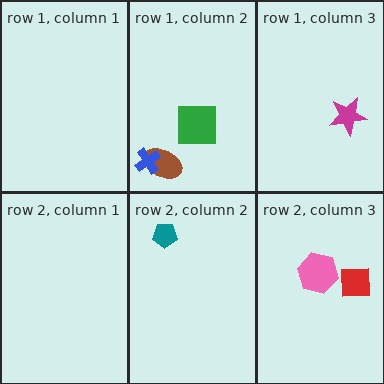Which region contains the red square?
The row 2, column 3 region.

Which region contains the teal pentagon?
The row 2, column 2 region.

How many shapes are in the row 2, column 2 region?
1.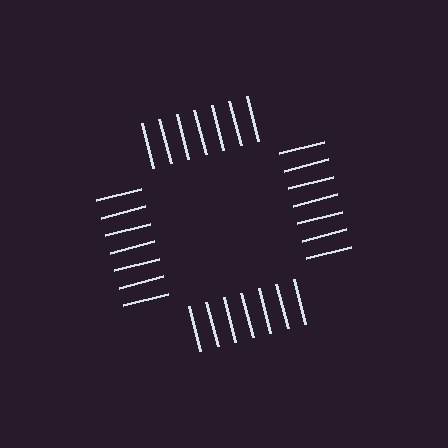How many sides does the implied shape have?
4 sides — the line-ends trace a square.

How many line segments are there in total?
28 — 7 along each of the 4 edges.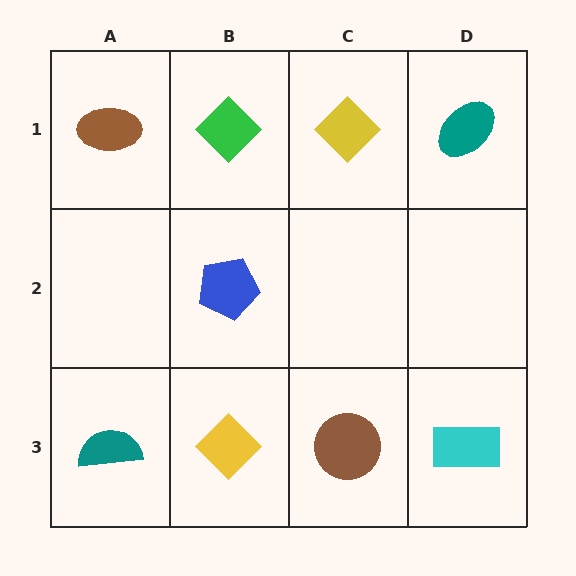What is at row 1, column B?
A green diamond.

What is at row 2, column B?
A blue pentagon.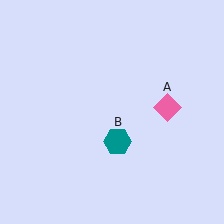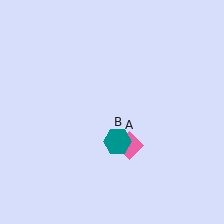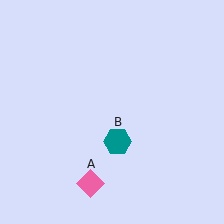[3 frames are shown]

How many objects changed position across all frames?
1 object changed position: pink diamond (object A).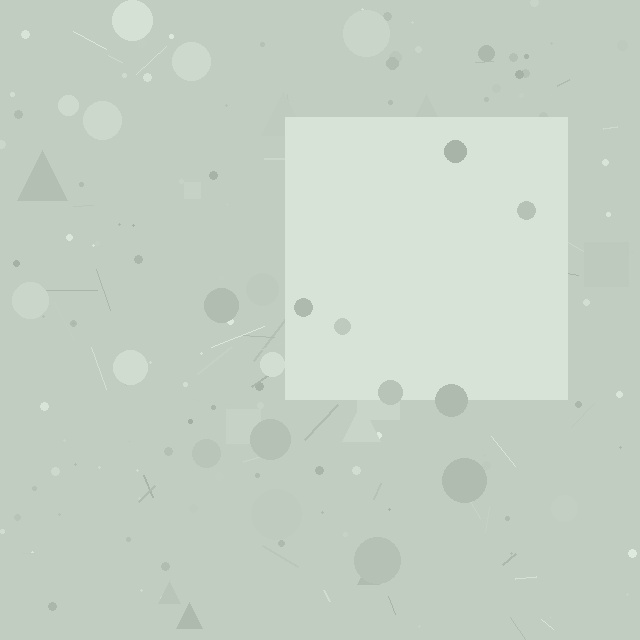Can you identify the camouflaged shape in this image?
The camouflaged shape is a square.